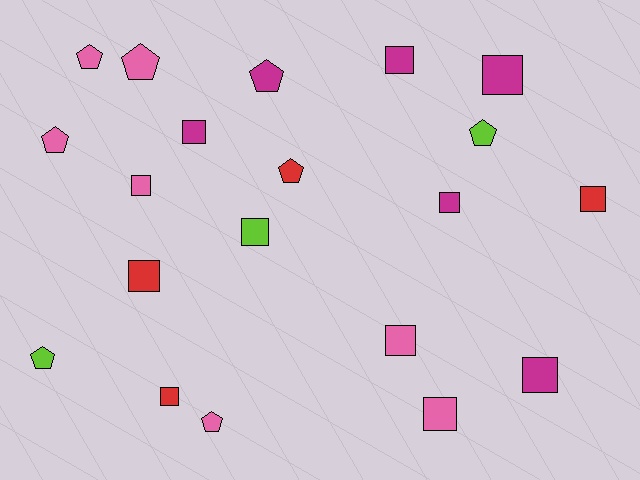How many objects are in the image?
There are 20 objects.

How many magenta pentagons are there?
There is 1 magenta pentagon.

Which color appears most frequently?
Pink, with 7 objects.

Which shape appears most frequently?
Square, with 12 objects.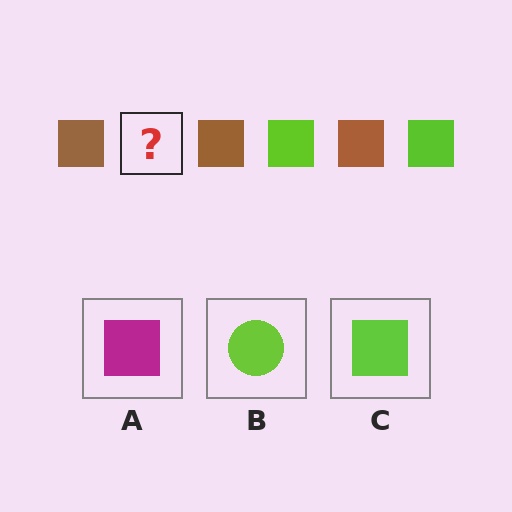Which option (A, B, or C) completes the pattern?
C.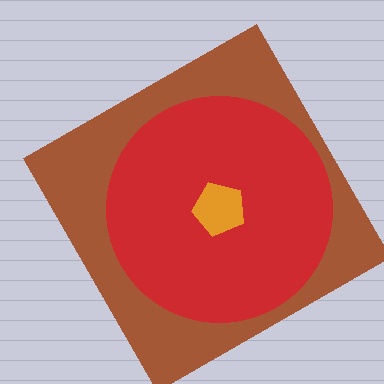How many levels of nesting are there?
3.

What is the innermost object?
The orange pentagon.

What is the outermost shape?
The brown square.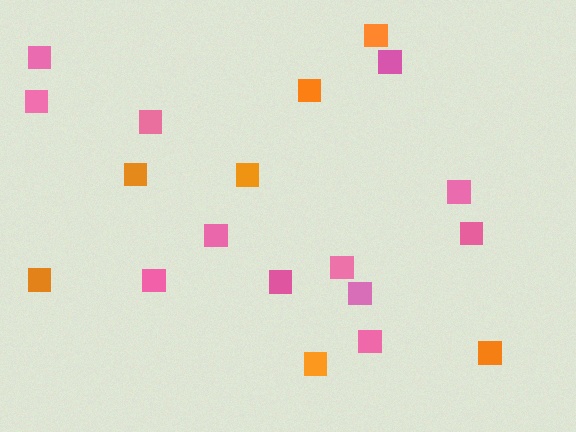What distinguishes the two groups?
There are 2 groups: one group of orange squares (7) and one group of pink squares (12).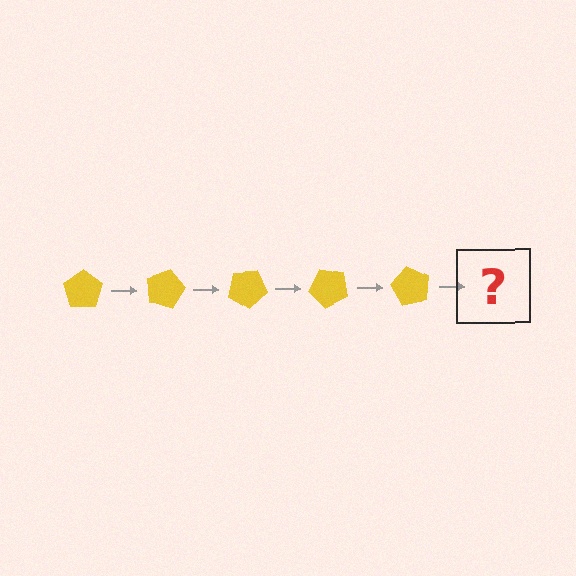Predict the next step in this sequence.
The next step is a yellow pentagon rotated 75 degrees.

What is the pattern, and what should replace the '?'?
The pattern is that the pentagon rotates 15 degrees each step. The '?' should be a yellow pentagon rotated 75 degrees.